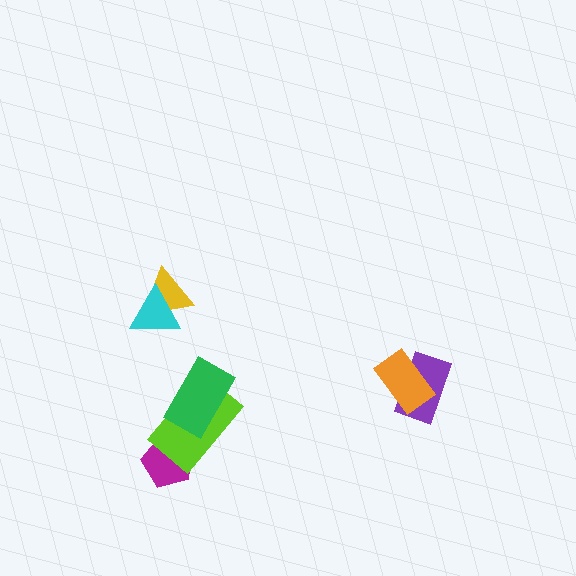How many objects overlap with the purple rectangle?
1 object overlaps with the purple rectangle.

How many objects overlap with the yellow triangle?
1 object overlaps with the yellow triangle.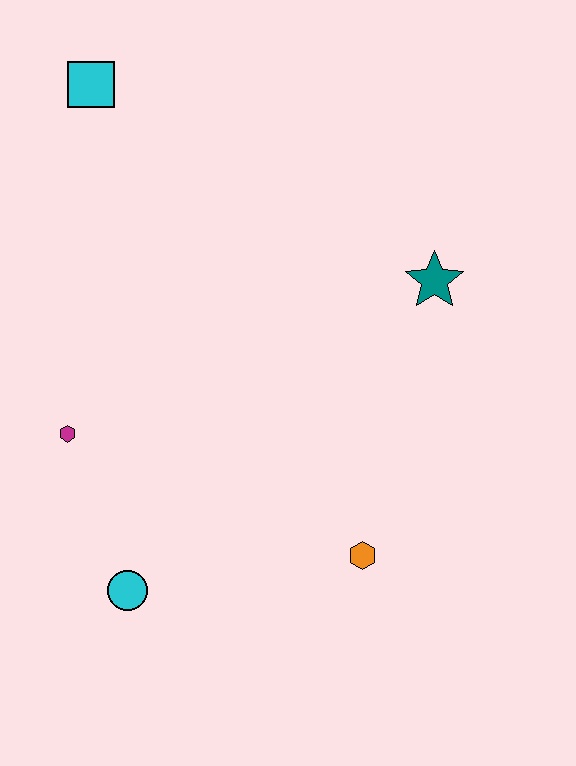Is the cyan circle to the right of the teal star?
No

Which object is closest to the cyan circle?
The magenta hexagon is closest to the cyan circle.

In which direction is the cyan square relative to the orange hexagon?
The cyan square is above the orange hexagon.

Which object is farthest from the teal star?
The cyan circle is farthest from the teal star.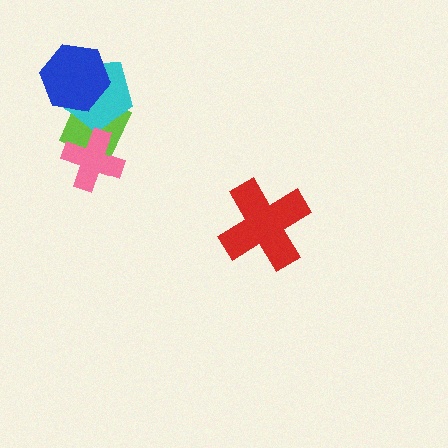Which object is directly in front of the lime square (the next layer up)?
The cyan pentagon is directly in front of the lime square.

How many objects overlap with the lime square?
3 objects overlap with the lime square.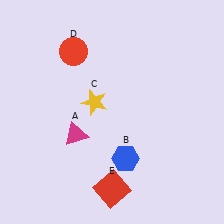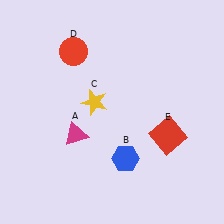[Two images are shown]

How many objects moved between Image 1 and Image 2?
1 object moved between the two images.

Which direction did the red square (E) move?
The red square (E) moved right.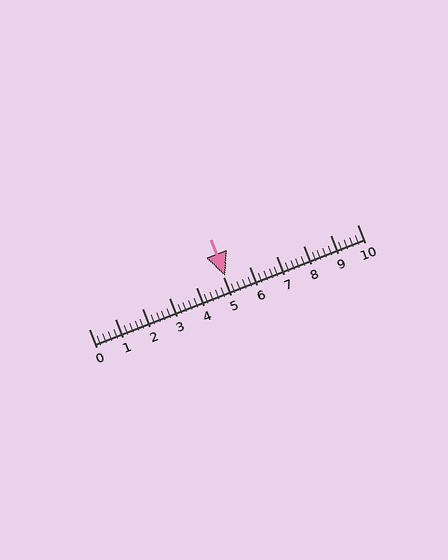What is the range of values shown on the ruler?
The ruler shows values from 0 to 10.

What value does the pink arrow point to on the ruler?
The pink arrow points to approximately 5.1.